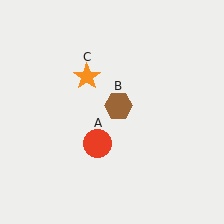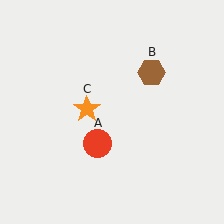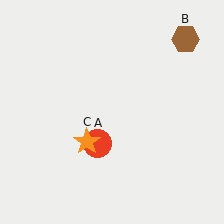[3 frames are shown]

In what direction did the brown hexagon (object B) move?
The brown hexagon (object B) moved up and to the right.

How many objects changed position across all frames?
2 objects changed position: brown hexagon (object B), orange star (object C).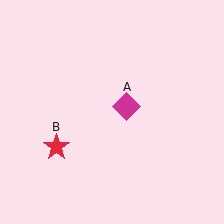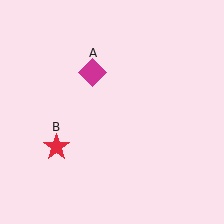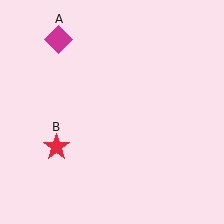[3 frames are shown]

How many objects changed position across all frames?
1 object changed position: magenta diamond (object A).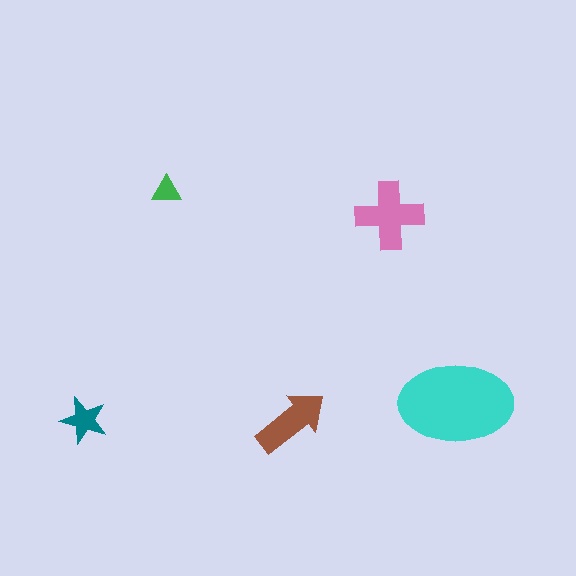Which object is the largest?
The cyan ellipse.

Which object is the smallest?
The green triangle.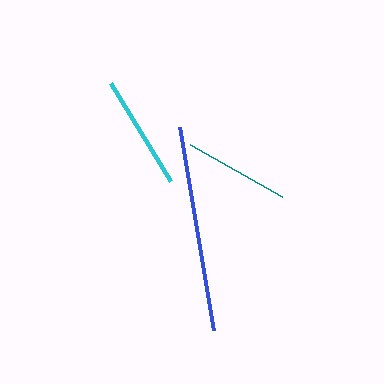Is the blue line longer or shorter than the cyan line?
The blue line is longer than the cyan line.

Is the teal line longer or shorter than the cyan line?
The cyan line is longer than the teal line.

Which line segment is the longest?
The blue line is the longest at approximately 206 pixels.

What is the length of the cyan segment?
The cyan segment is approximately 115 pixels long.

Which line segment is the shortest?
The teal line is the shortest at approximately 105 pixels.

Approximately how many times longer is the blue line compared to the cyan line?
The blue line is approximately 1.8 times the length of the cyan line.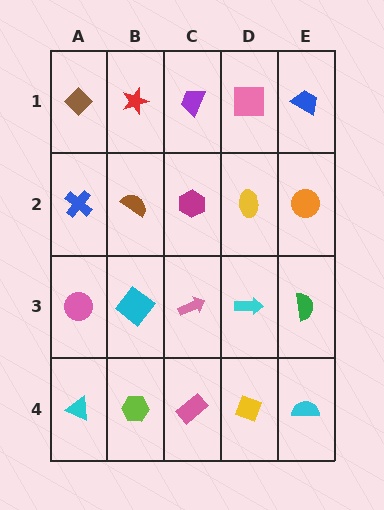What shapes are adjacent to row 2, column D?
A pink square (row 1, column D), a cyan arrow (row 3, column D), a magenta hexagon (row 2, column C), an orange circle (row 2, column E).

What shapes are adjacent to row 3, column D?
A yellow ellipse (row 2, column D), a yellow diamond (row 4, column D), a pink arrow (row 3, column C), a green semicircle (row 3, column E).